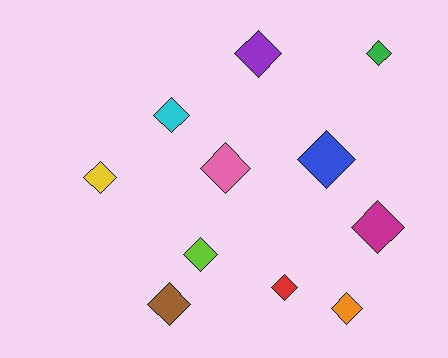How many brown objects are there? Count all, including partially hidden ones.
There is 1 brown object.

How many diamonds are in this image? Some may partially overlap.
There are 11 diamonds.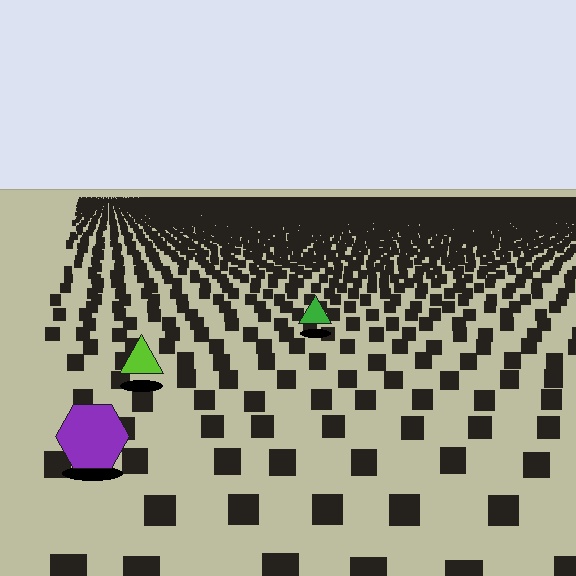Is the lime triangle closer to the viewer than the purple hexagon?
No. The purple hexagon is closer — you can tell from the texture gradient: the ground texture is coarser near it.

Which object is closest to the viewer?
The purple hexagon is closest. The texture marks near it are larger and more spread out.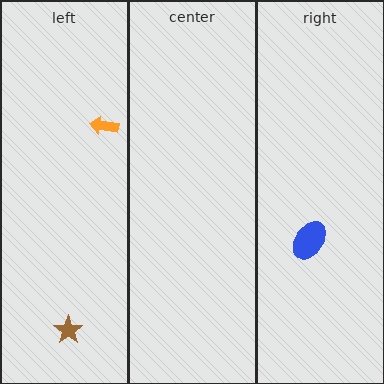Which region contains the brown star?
The left region.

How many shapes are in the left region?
2.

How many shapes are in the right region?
1.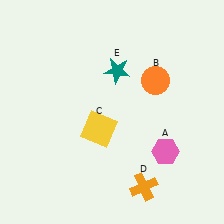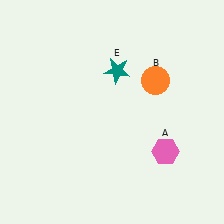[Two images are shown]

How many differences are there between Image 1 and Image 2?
There are 2 differences between the two images.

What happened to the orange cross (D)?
The orange cross (D) was removed in Image 2. It was in the bottom-right area of Image 1.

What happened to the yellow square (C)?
The yellow square (C) was removed in Image 2. It was in the bottom-left area of Image 1.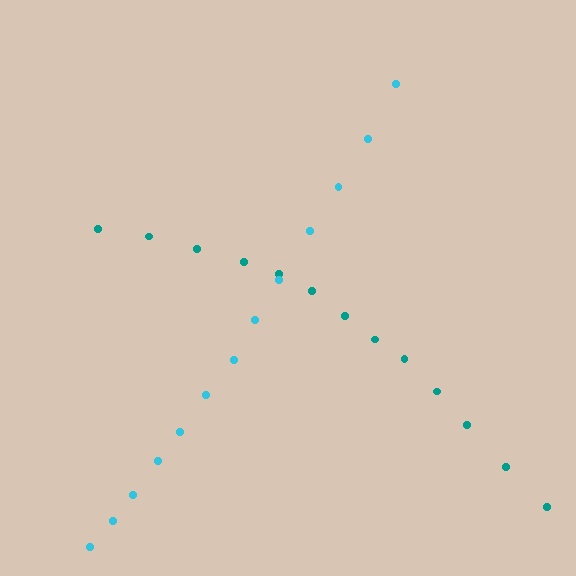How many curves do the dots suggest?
There are 2 distinct paths.